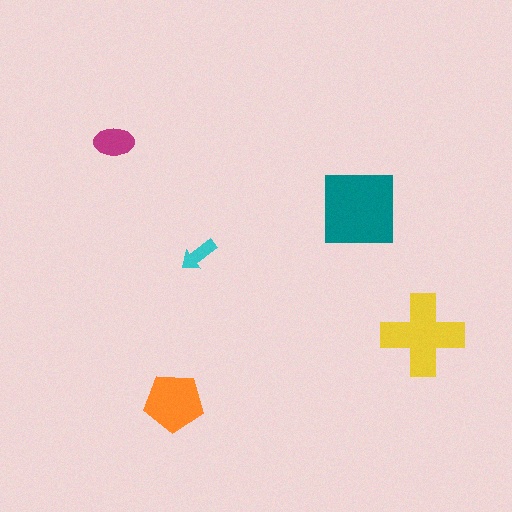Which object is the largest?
The teal square.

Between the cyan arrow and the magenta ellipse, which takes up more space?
The magenta ellipse.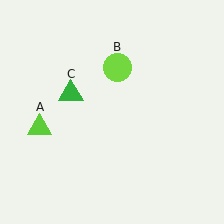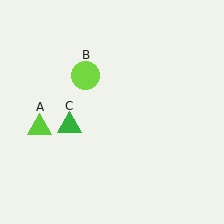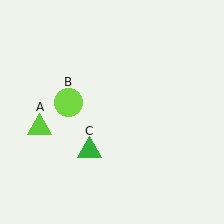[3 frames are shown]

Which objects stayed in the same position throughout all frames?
Lime triangle (object A) remained stationary.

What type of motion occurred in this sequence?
The lime circle (object B), green triangle (object C) rotated counterclockwise around the center of the scene.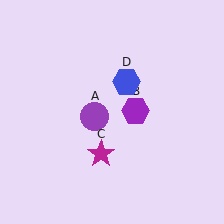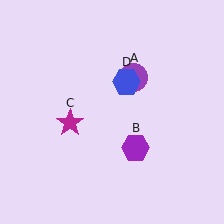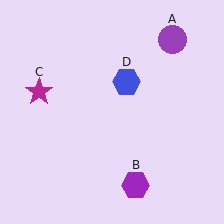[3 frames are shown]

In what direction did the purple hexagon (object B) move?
The purple hexagon (object B) moved down.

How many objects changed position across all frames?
3 objects changed position: purple circle (object A), purple hexagon (object B), magenta star (object C).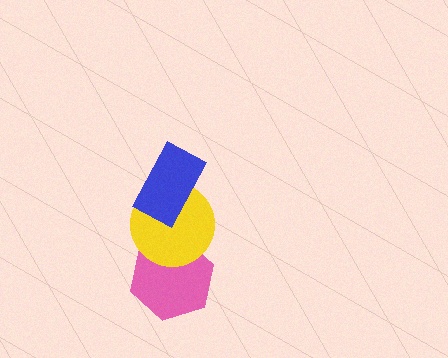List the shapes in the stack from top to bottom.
From top to bottom: the blue rectangle, the yellow circle, the pink hexagon.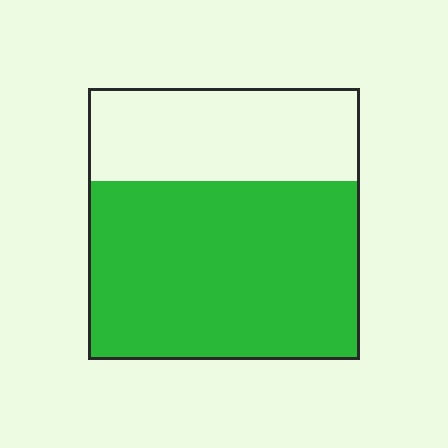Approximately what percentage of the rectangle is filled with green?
Approximately 65%.